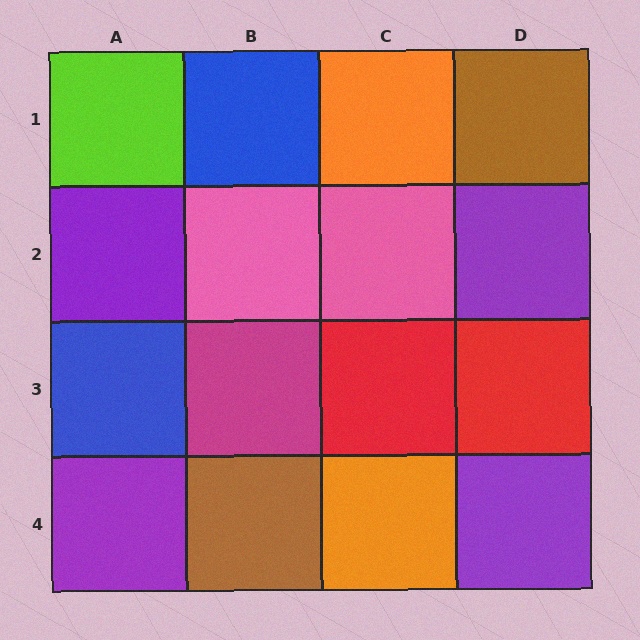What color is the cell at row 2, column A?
Purple.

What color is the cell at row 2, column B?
Pink.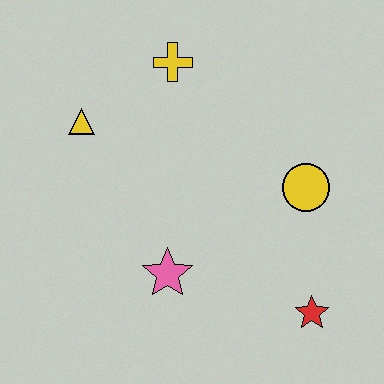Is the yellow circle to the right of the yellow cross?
Yes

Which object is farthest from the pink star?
The yellow cross is farthest from the pink star.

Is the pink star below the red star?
No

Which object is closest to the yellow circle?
The red star is closest to the yellow circle.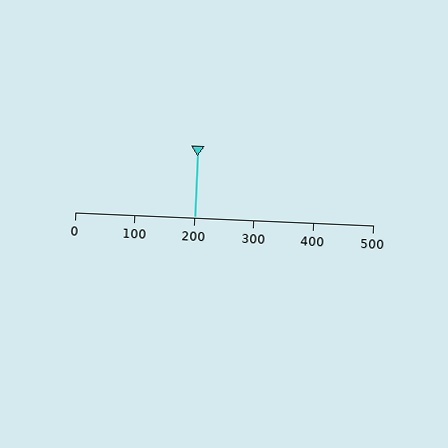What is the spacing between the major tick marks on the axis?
The major ticks are spaced 100 apart.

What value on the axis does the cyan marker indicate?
The marker indicates approximately 200.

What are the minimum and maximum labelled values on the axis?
The axis runs from 0 to 500.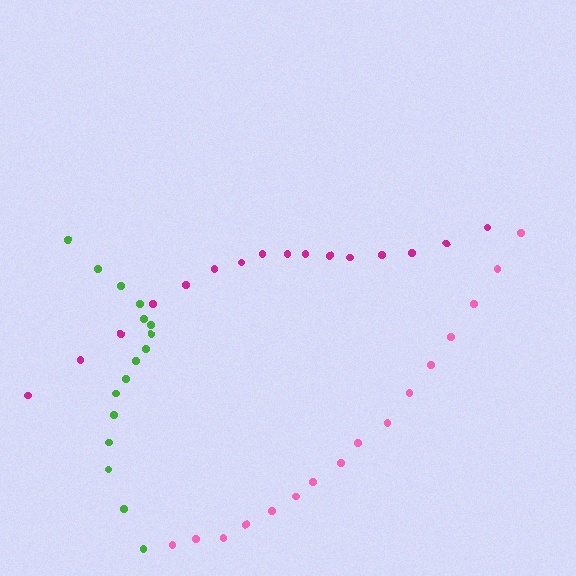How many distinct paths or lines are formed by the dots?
There are 3 distinct paths.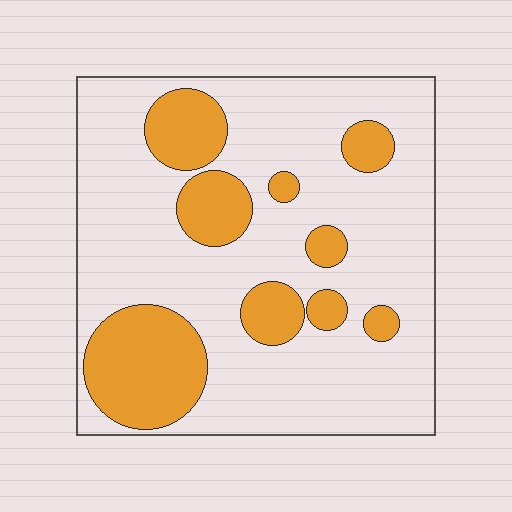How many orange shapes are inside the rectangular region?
9.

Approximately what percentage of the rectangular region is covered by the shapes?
Approximately 25%.